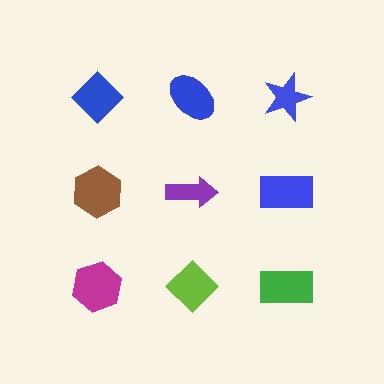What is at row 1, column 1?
A blue diamond.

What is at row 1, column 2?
A blue ellipse.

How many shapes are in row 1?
3 shapes.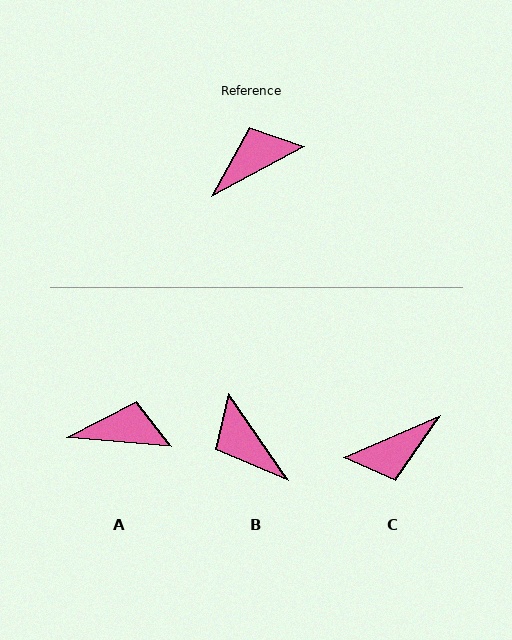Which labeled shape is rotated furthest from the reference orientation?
C, about 175 degrees away.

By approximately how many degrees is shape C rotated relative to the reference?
Approximately 175 degrees counter-clockwise.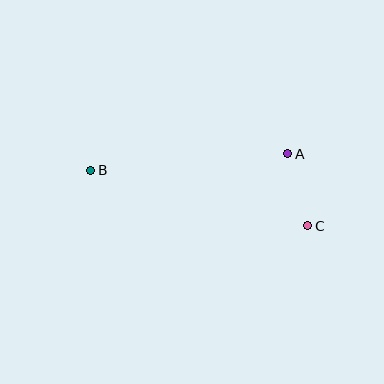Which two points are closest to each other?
Points A and C are closest to each other.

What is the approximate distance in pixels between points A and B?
The distance between A and B is approximately 198 pixels.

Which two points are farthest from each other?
Points B and C are farthest from each other.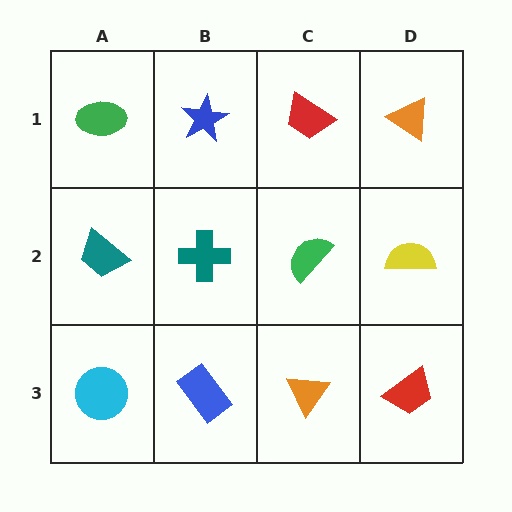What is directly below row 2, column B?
A blue rectangle.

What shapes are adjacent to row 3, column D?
A yellow semicircle (row 2, column D), an orange triangle (row 3, column C).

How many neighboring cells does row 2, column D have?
3.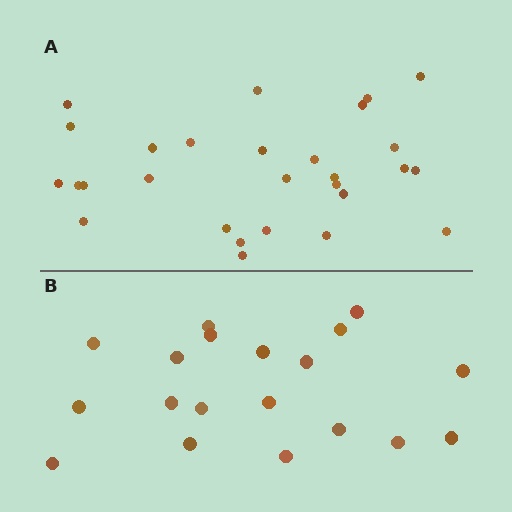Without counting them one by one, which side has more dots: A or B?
Region A (the top region) has more dots.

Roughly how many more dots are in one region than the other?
Region A has roughly 8 or so more dots than region B.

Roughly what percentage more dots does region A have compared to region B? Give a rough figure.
About 45% more.